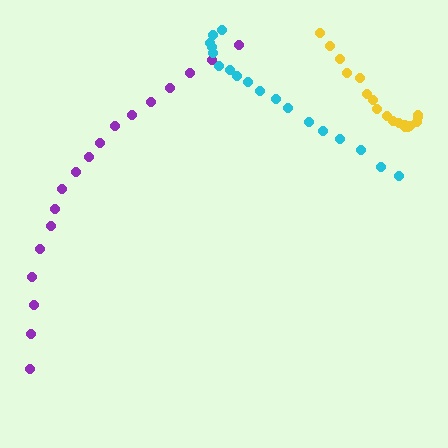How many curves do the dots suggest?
There are 3 distinct paths.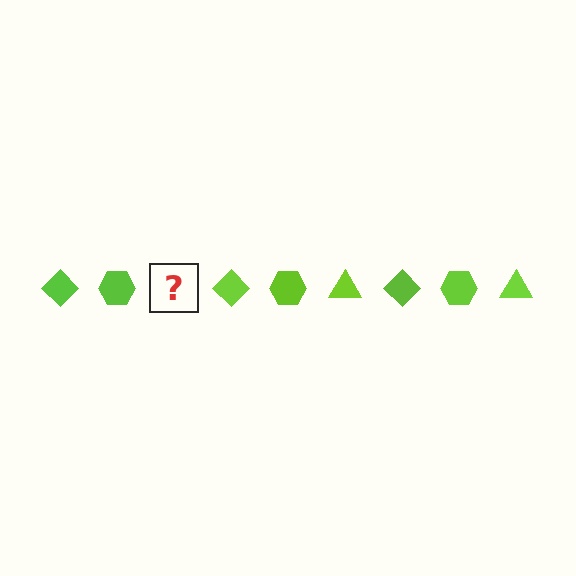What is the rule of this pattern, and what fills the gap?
The rule is that the pattern cycles through diamond, hexagon, triangle shapes in lime. The gap should be filled with a lime triangle.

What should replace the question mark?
The question mark should be replaced with a lime triangle.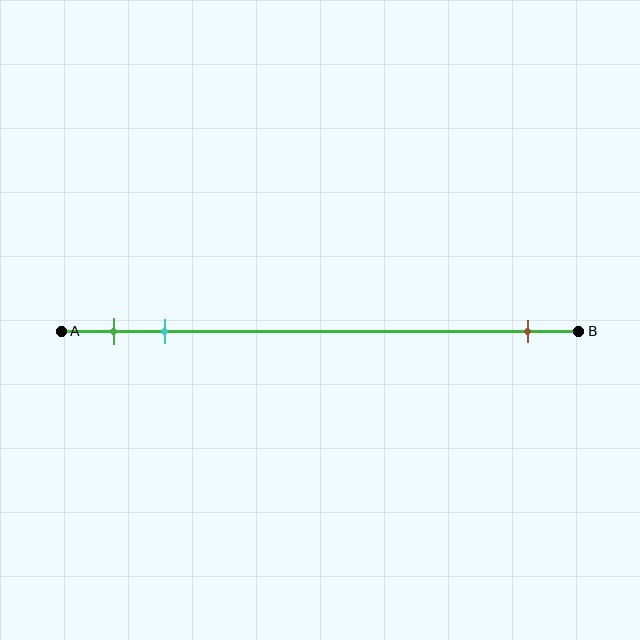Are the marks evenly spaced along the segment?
No, the marks are not evenly spaced.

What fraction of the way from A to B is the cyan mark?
The cyan mark is approximately 20% (0.2) of the way from A to B.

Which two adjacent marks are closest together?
The green and cyan marks are the closest adjacent pair.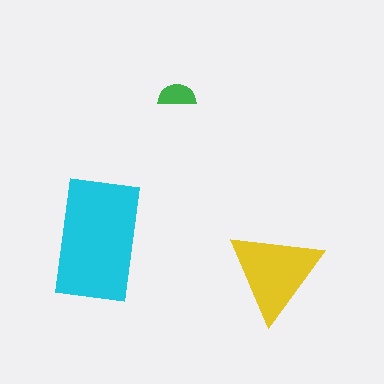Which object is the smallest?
The green semicircle.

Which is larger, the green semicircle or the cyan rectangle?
The cyan rectangle.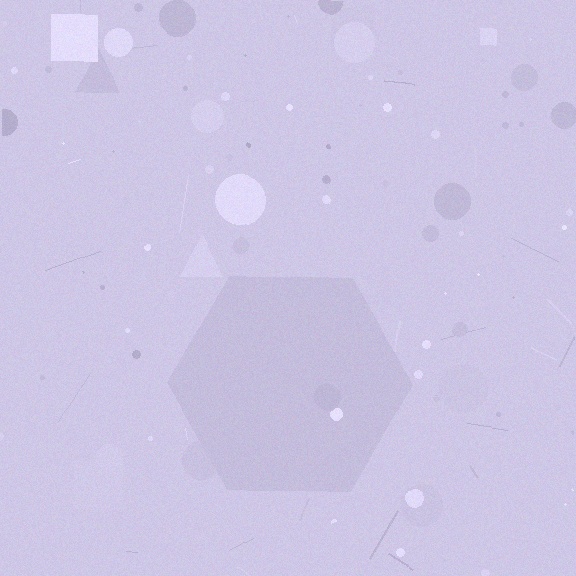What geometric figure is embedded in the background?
A hexagon is embedded in the background.